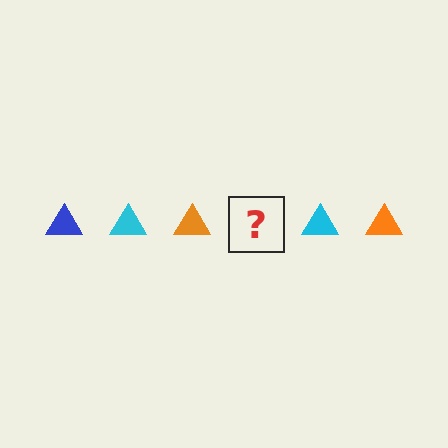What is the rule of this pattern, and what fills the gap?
The rule is that the pattern cycles through blue, cyan, orange triangles. The gap should be filled with a blue triangle.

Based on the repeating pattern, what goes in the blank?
The blank should be a blue triangle.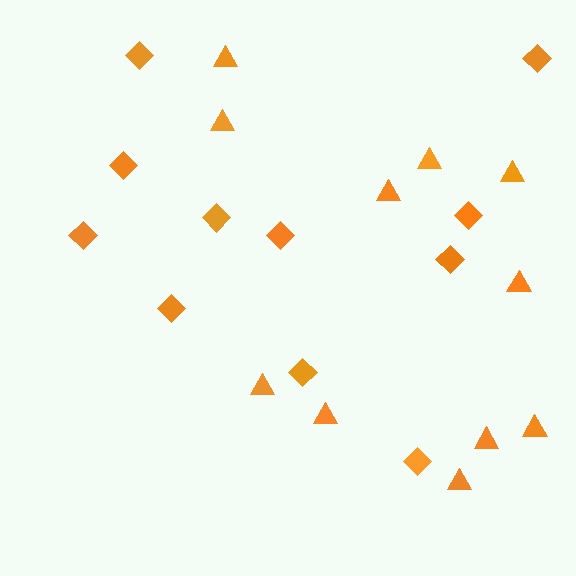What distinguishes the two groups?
There are 2 groups: one group of triangles (11) and one group of diamonds (11).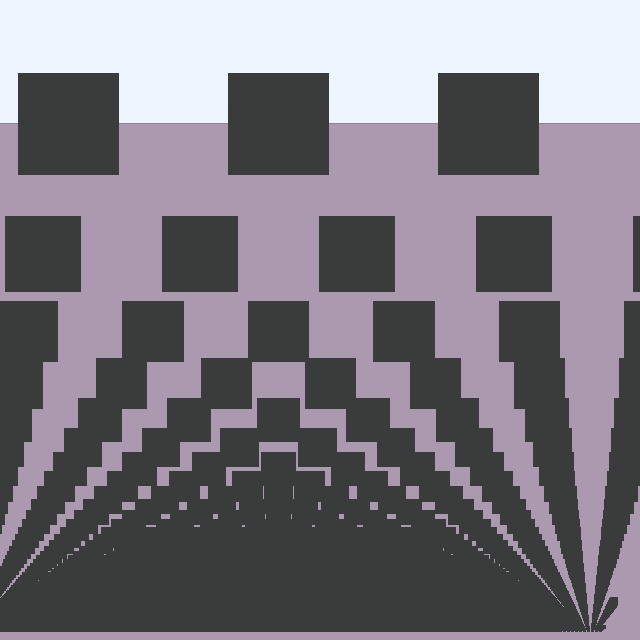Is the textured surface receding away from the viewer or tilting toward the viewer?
The surface appears to tilt toward the viewer. Texture elements get larger and sparser toward the top.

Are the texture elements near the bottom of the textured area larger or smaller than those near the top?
Smaller. The gradient is inverted — elements near the bottom are smaller and denser.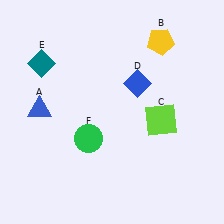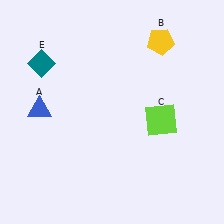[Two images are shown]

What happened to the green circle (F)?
The green circle (F) was removed in Image 2. It was in the bottom-left area of Image 1.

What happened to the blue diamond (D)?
The blue diamond (D) was removed in Image 2. It was in the top-right area of Image 1.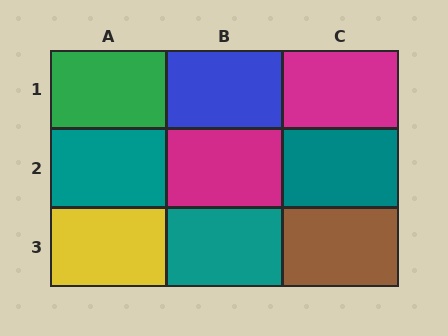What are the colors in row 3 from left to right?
Yellow, teal, brown.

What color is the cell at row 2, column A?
Teal.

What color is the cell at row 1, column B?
Blue.